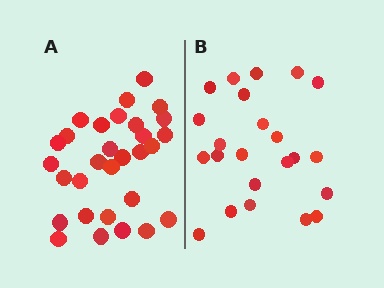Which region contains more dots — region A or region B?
Region A (the left region) has more dots.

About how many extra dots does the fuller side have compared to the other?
Region A has roughly 8 or so more dots than region B.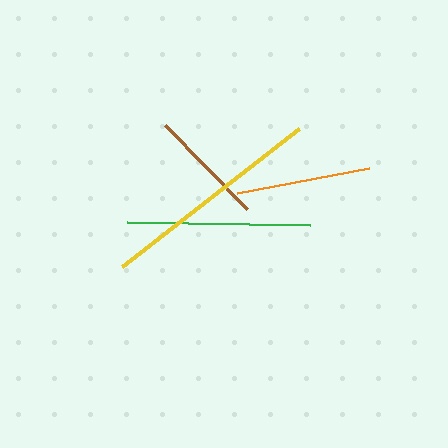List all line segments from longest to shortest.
From longest to shortest: yellow, green, orange, brown.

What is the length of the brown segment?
The brown segment is approximately 117 pixels long.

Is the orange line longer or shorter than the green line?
The green line is longer than the orange line.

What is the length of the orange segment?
The orange segment is approximately 134 pixels long.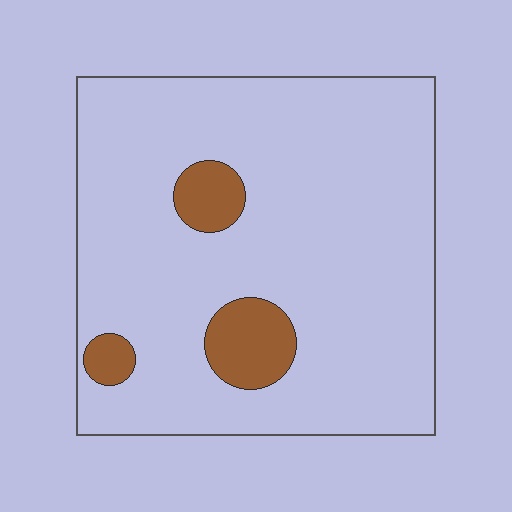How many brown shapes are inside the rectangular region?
3.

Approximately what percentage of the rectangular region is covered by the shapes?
Approximately 10%.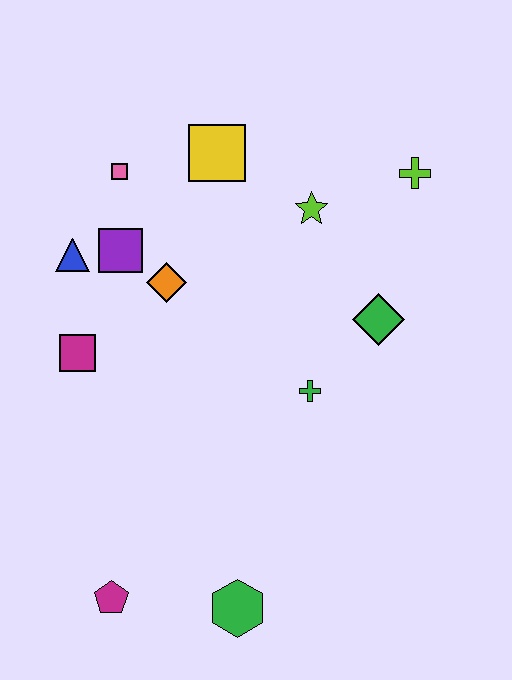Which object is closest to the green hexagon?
The magenta pentagon is closest to the green hexagon.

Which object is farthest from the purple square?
The green hexagon is farthest from the purple square.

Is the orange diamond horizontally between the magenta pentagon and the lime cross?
Yes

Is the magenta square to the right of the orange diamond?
No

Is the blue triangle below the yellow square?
Yes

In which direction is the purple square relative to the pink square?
The purple square is below the pink square.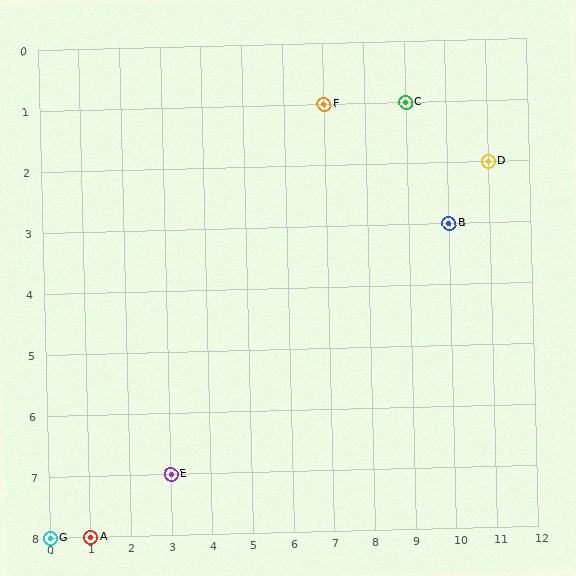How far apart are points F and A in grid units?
Points F and A are 6 columns and 7 rows apart (about 9.2 grid units diagonally).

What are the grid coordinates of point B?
Point B is at grid coordinates (10, 3).